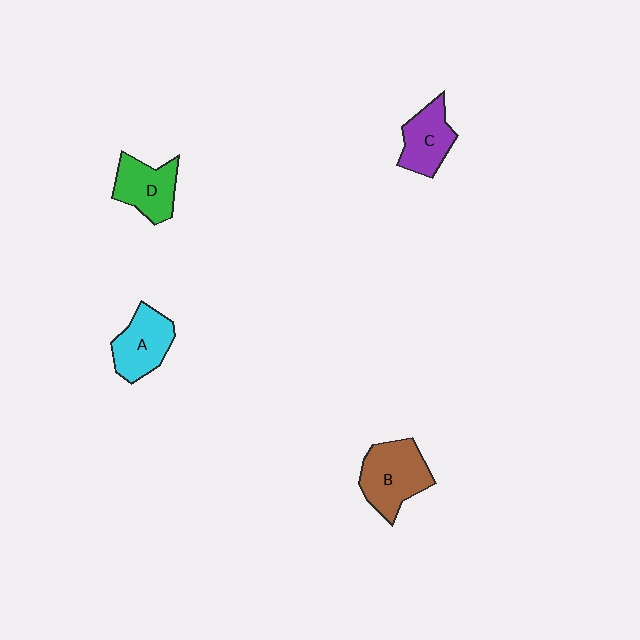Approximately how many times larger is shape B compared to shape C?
Approximately 1.3 times.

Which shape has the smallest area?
Shape C (purple).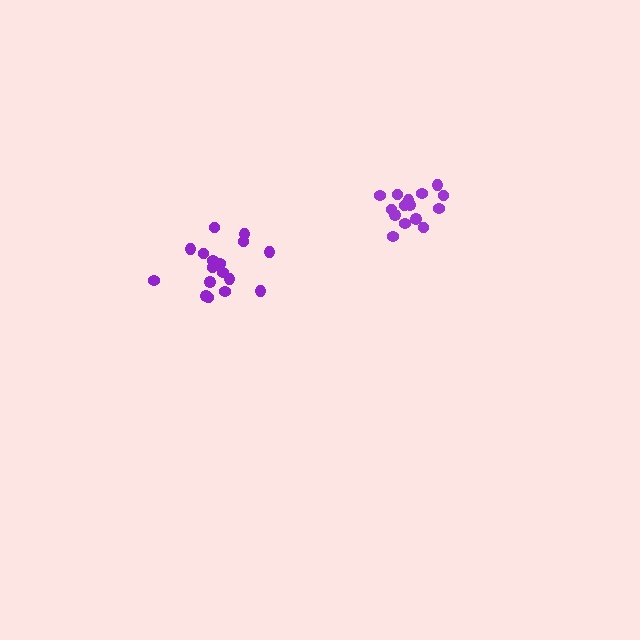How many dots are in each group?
Group 1: 15 dots, Group 2: 17 dots (32 total).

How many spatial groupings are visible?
There are 2 spatial groupings.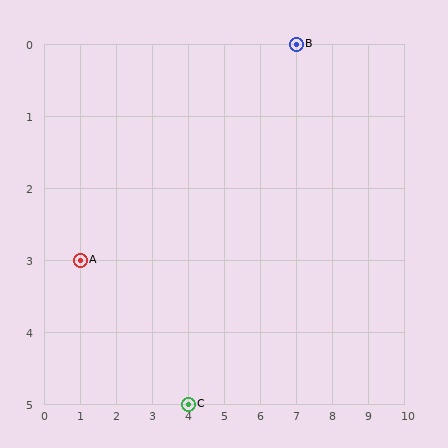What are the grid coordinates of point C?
Point C is at grid coordinates (4, 5).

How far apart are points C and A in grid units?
Points C and A are 3 columns and 2 rows apart (about 3.6 grid units diagonally).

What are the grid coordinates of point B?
Point B is at grid coordinates (7, 0).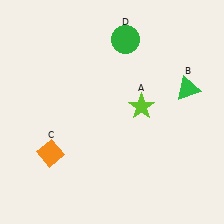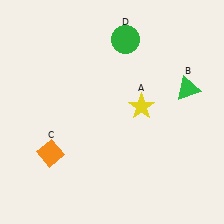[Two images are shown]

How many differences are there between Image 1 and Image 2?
There is 1 difference between the two images.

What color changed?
The star (A) changed from lime in Image 1 to yellow in Image 2.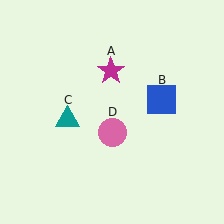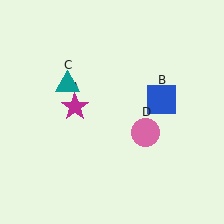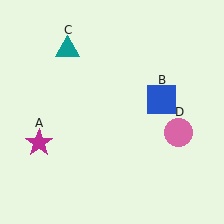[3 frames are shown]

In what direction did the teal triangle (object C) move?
The teal triangle (object C) moved up.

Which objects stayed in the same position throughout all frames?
Blue square (object B) remained stationary.